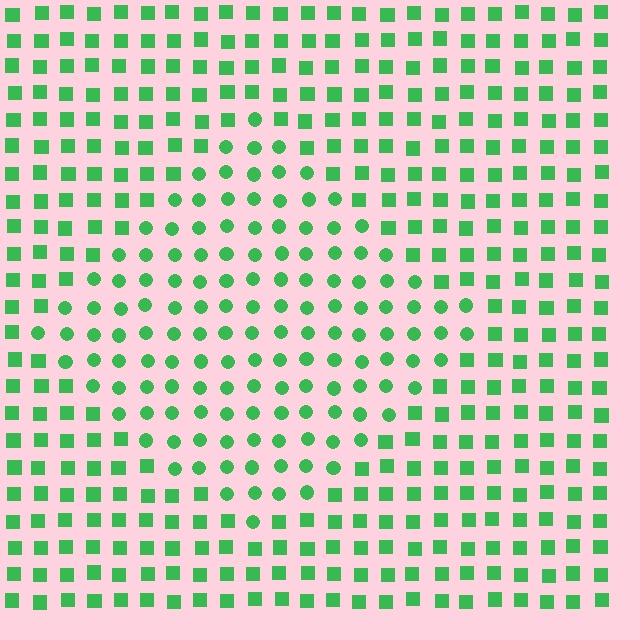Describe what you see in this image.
The image is filled with small green elements arranged in a uniform grid. A diamond-shaped region contains circles, while the surrounding area contains squares. The boundary is defined purely by the change in element shape.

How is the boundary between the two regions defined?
The boundary is defined by a change in element shape: circles inside vs. squares outside. All elements share the same color and spacing.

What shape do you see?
I see a diamond.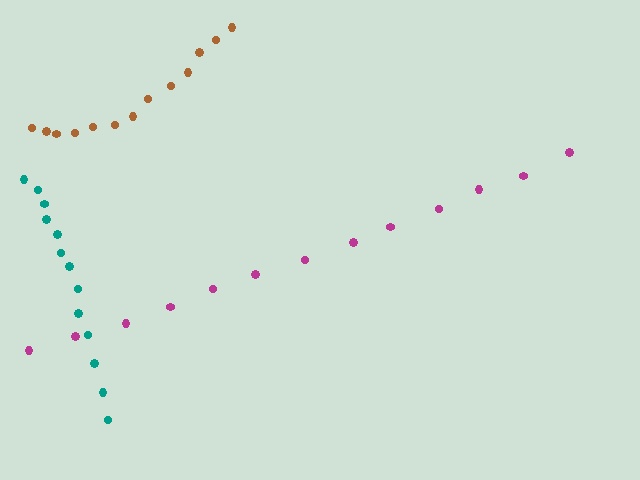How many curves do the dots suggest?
There are 3 distinct paths.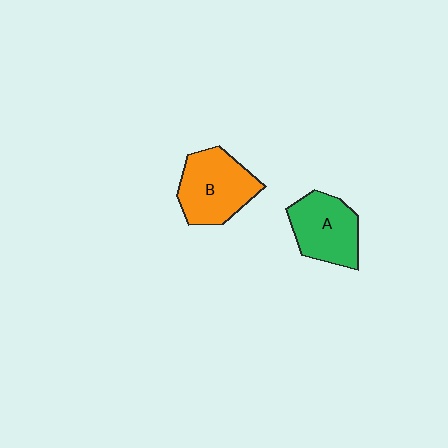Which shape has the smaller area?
Shape A (green).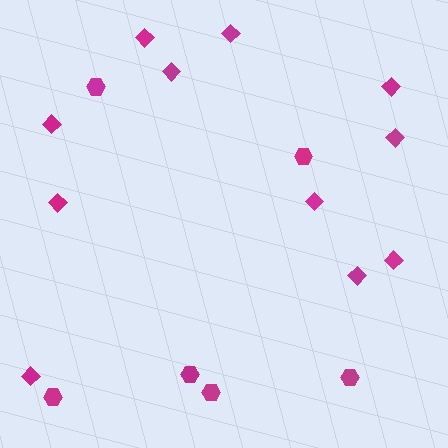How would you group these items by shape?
There are 2 groups: one group of diamonds (11) and one group of hexagons (6).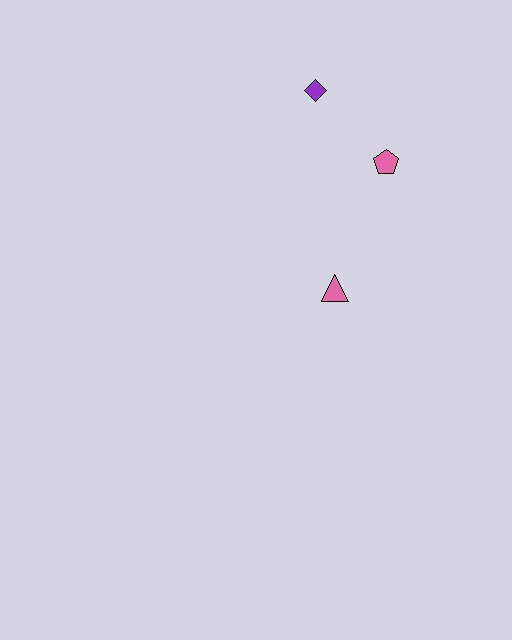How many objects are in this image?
There are 3 objects.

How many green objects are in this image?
There are no green objects.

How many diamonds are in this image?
There is 1 diamond.